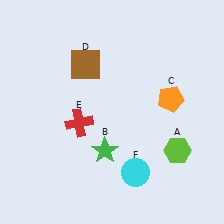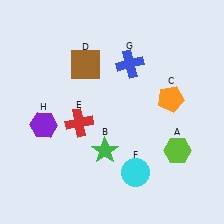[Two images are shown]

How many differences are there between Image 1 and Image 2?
There are 2 differences between the two images.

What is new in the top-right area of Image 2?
A blue cross (G) was added in the top-right area of Image 2.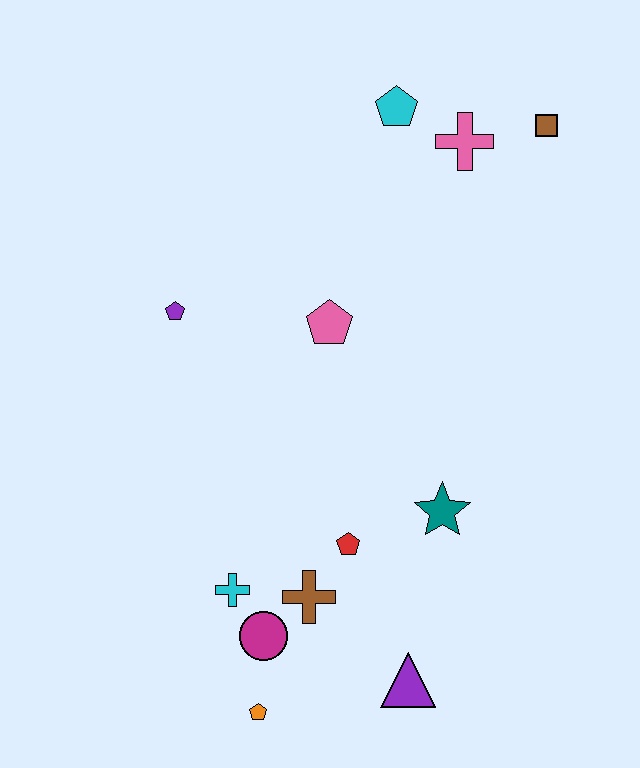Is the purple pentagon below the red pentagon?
No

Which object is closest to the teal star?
The red pentagon is closest to the teal star.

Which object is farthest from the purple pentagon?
The purple triangle is farthest from the purple pentagon.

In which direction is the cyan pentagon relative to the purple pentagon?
The cyan pentagon is to the right of the purple pentagon.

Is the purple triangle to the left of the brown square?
Yes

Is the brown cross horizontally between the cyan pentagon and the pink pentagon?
No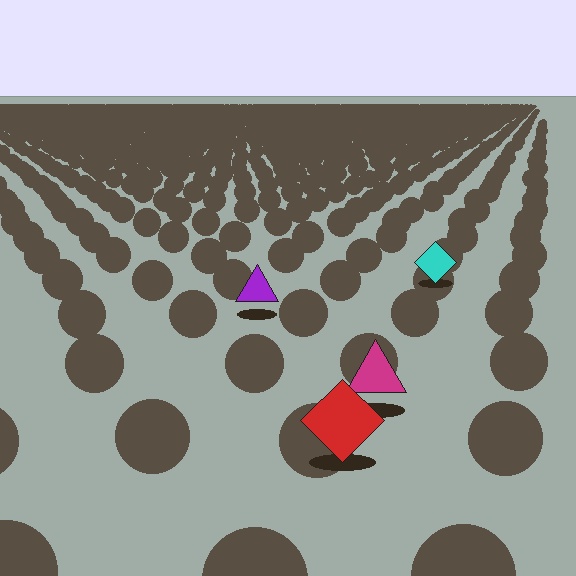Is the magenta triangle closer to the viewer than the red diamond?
No. The red diamond is closer — you can tell from the texture gradient: the ground texture is coarser near it.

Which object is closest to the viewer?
The red diamond is closest. The texture marks near it are larger and more spread out.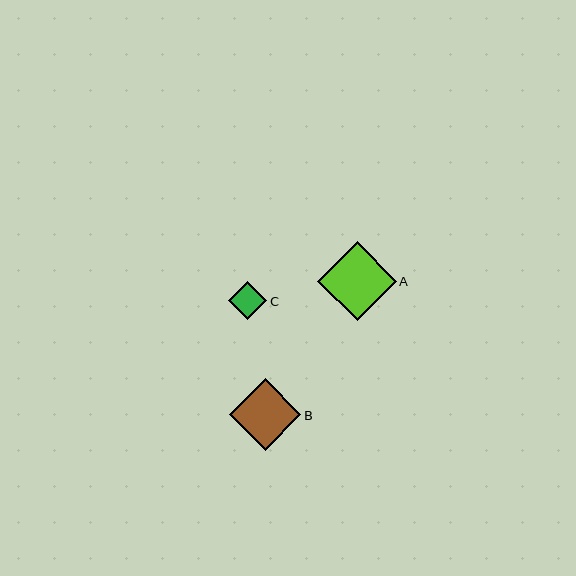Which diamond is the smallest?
Diamond C is the smallest with a size of approximately 38 pixels.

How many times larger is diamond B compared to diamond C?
Diamond B is approximately 1.9 times the size of diamond C.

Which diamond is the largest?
Diamond A is the largest with a size of approximately 79 pixels.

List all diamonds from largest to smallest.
From largest to smallest: A, B, C.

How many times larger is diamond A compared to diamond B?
Diamond A is approximately 1.1 times the size of diamond B.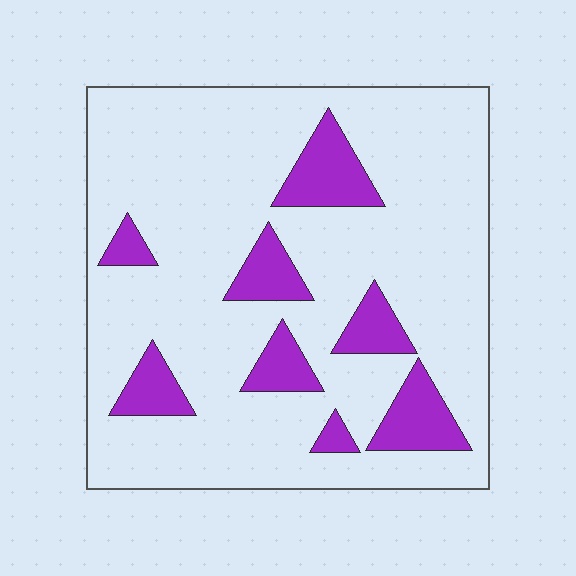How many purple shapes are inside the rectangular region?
8.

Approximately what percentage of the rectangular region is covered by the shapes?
Approximately 15%.